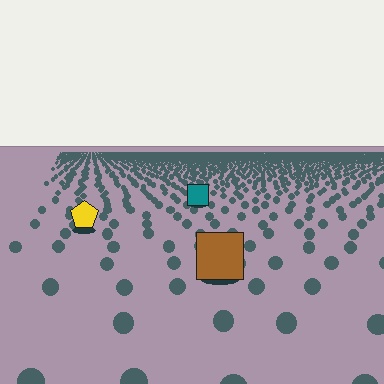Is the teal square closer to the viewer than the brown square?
No. The brown square is closer — you can tell from the texture gradient: the ground texture is coarser near it.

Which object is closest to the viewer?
The brown square is closest. The texture marks near it are larger and more spread out.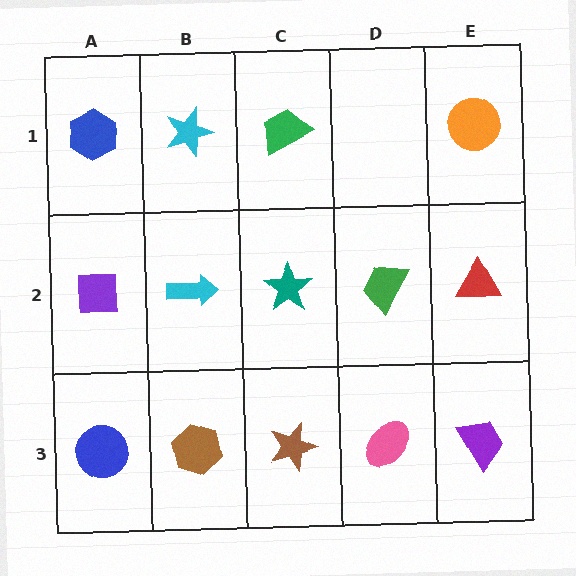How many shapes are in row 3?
5 shapes.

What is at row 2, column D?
A green trapezoid.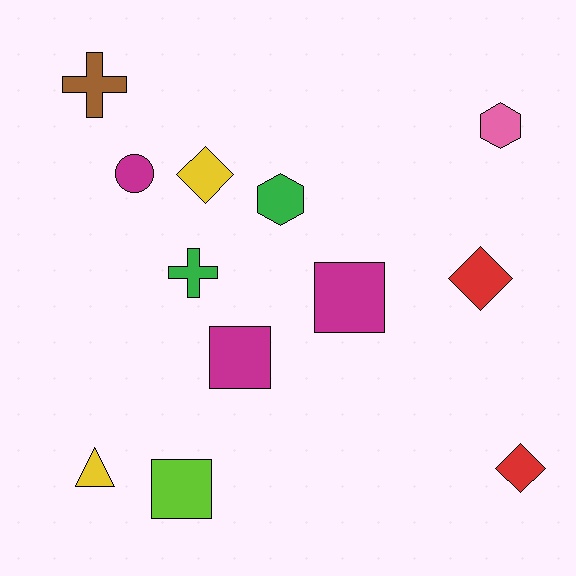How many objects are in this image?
There are 12 objects.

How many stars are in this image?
There are no stars.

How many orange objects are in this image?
There are no orange objects.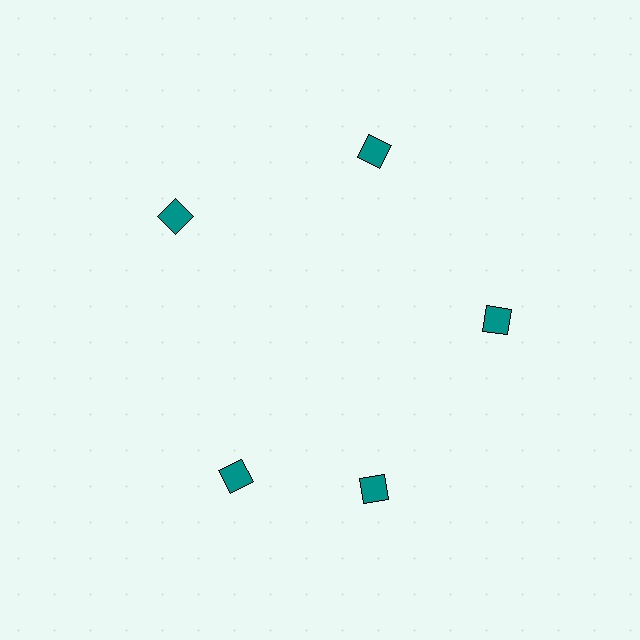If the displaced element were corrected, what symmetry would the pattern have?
It would have 5-fold rotational symmetry — the pattern would map onto itself every 72 degrees.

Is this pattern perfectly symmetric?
No. The 5 teal squares are arranged in a ring, but one element near the 8 o'clock position is rotated out of alignment along the ring, breaking the 5-fold rotational symmetry.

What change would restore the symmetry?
The symmetry would be restored by rotating it back into even spacing with its neighbors so that all 5 squares sit at equal angles and equal distance from the center.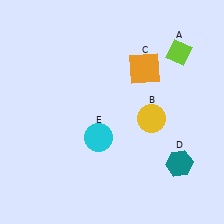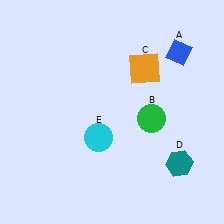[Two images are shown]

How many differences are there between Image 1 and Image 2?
There are 2 differences between the two images.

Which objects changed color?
A changed from lime to blue. B changed from yellow to green.